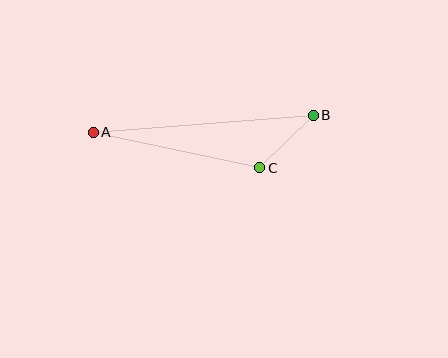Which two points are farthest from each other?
Points A and B are farthest from each other.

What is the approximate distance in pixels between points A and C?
The distance between A and C is approximately 170 pixels.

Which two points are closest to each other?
Points B and C are closest to each other.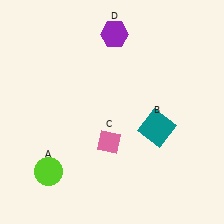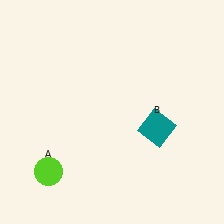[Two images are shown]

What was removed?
The purple hexagon (D), the pink diamond (C) were removed in Image 2.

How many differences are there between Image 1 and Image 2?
There are 2 differences between the two images.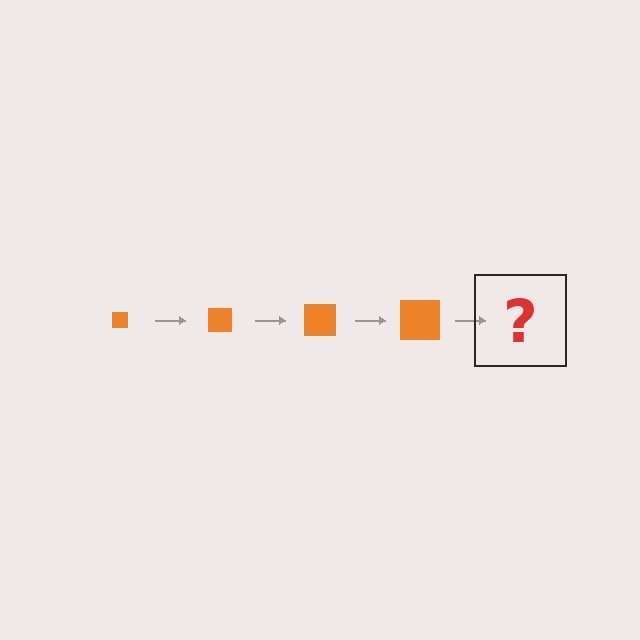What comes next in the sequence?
The next element should be an orange square, larger than the previous one.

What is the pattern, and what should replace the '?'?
The pattern is that the square gets progressively larger each step. The '?' should be an orange square, larger than the previous one.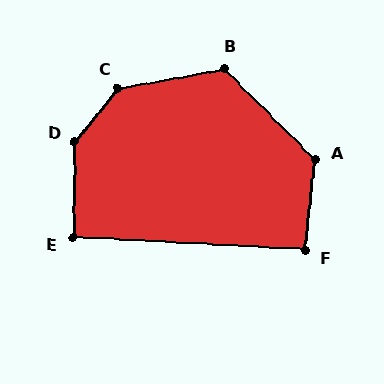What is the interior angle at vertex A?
Approximately 129 degrees (obtuse).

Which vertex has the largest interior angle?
D, at approximately 142 degrees.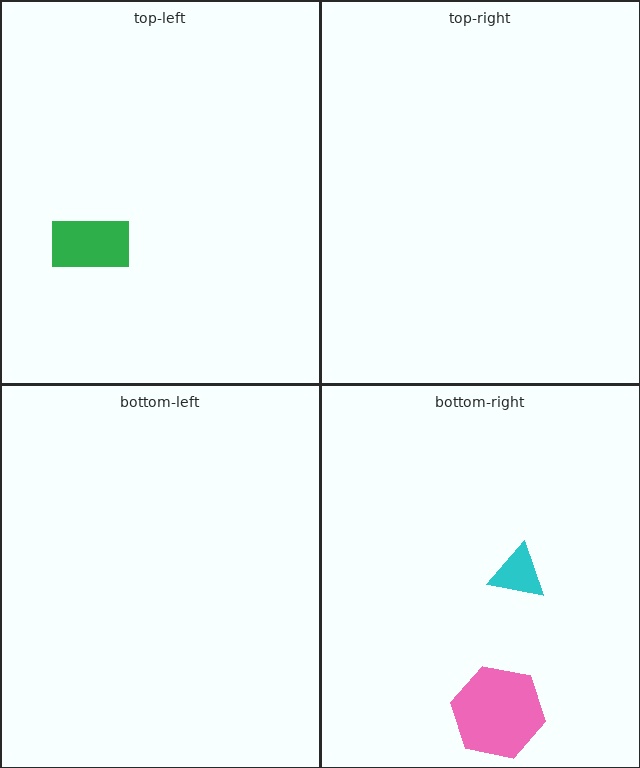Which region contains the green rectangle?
The top-left region.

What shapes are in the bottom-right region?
The pink hexagon, the cyan triangle.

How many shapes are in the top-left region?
1.